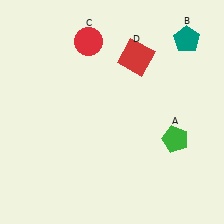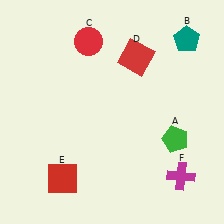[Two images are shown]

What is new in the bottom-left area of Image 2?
A red square (E) was added in the bottom-left area of Image 2.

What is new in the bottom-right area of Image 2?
A magenta cross (F) was added in the bottom-right area of Image 2.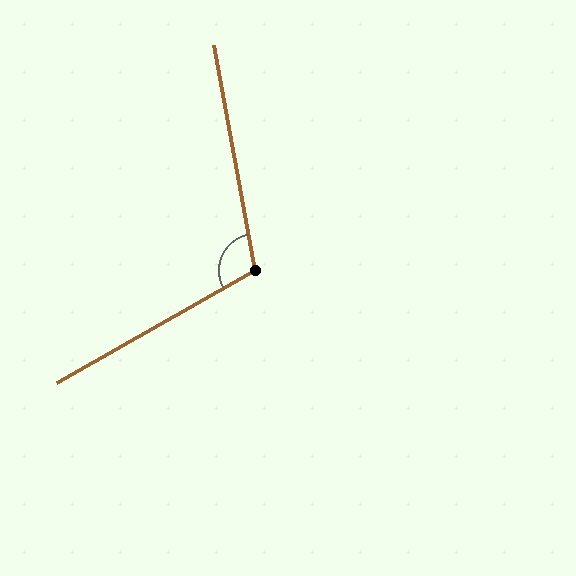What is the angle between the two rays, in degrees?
Approximately 109 degrees.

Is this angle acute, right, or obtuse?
It is obtuse.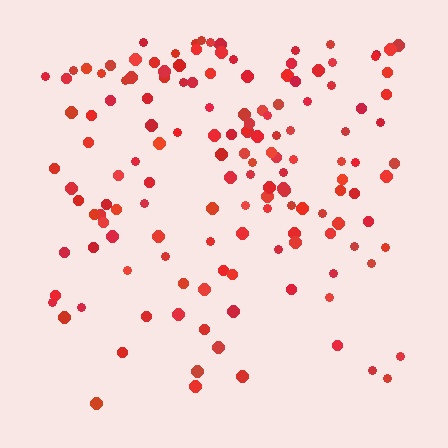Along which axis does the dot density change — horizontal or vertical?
Vertical.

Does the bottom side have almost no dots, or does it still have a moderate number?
Still a moderate number, just noticeably fewer than the top.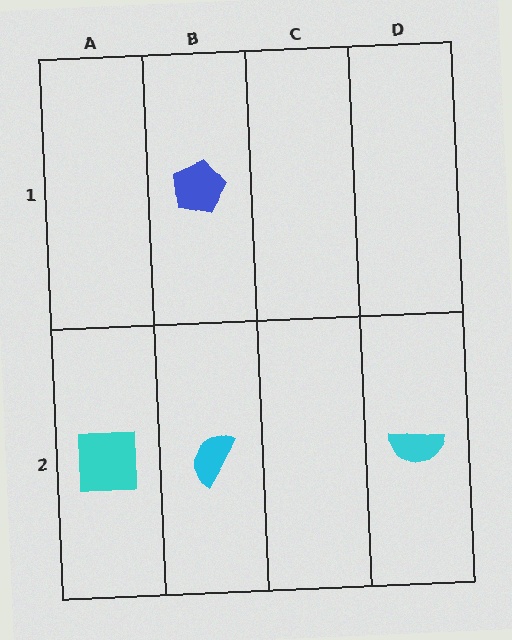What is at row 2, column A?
A cyan square.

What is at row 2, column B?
A cyan semicircle.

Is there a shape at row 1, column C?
No, that cell is empty.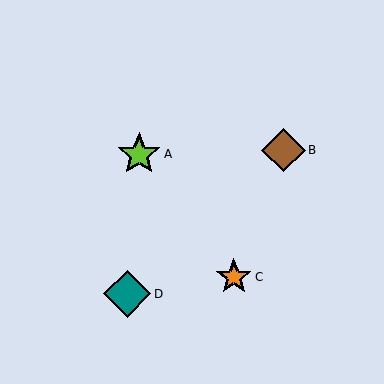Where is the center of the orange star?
The center of the orange star is at (234, 277).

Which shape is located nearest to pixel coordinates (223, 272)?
The orange star (labeled C) at (234, 277) is nearest to that location.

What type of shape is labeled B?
Shape B is a brown diamond.